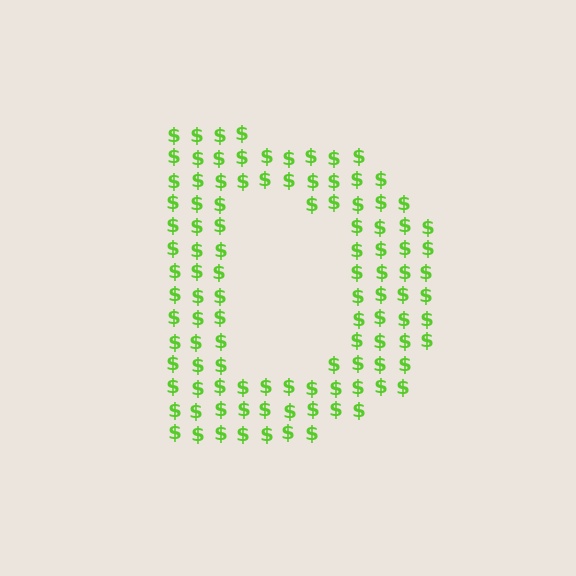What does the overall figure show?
The overall figure shows the letter D.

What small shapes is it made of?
It is made of small dollar signs.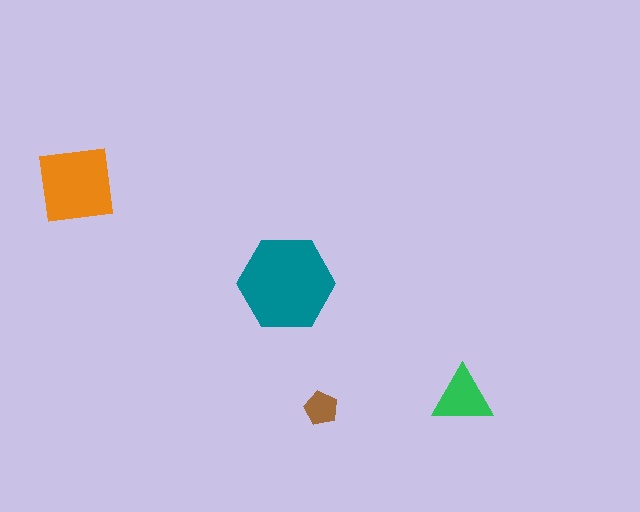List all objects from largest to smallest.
The teal hexagon, the orange square, the green triangle, the brown pentagon.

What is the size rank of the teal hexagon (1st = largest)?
1st.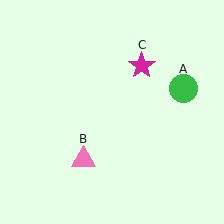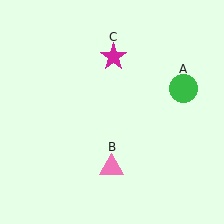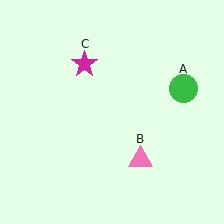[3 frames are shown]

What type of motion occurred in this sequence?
The pink triangle (object B), magenta star (object C) rotated counterclockwise around the center of the scene.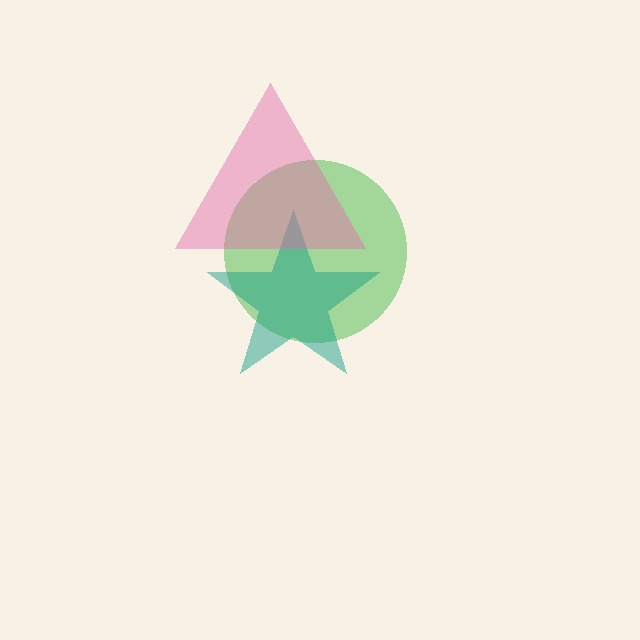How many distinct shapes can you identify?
There are 3 distinct shapes: a green circle, a teal star, a pink triangle.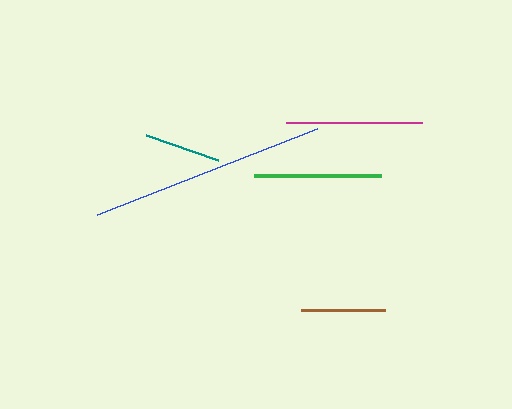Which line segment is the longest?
The blue line is the longest at approximately 237 pixels.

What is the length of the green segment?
The green segment is approximately 127 pixels long.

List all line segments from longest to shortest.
From longest to shortest: blue, magenta, green, brown, teal.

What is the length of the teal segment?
The teal segment is approximately 76 pixels long.